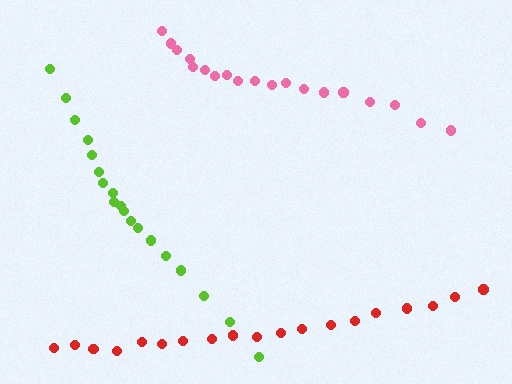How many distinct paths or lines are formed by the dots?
There are 3 distinct paths.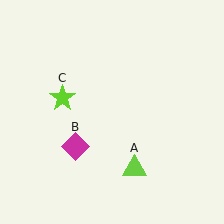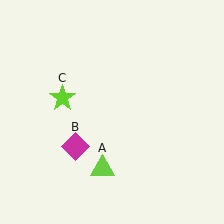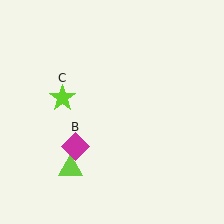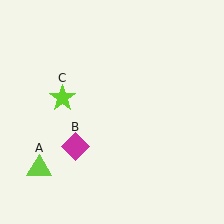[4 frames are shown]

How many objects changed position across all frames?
1 object changed position: lime triangle (object A).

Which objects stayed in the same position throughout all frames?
Magenta diamond (object B) and lime star (object C) remained stationary.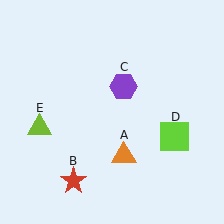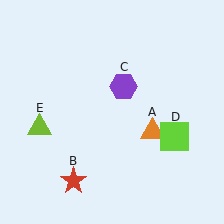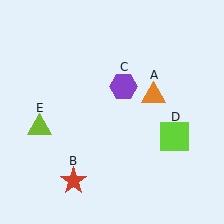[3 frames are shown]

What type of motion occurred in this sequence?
The orange triangle (object A) rotated counterclockwise around the center of the scene.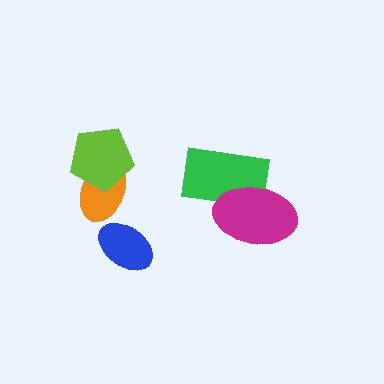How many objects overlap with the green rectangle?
1 object overlaps with the green rectangle.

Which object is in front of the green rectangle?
The magenta ellipse is in front of the green rectangle.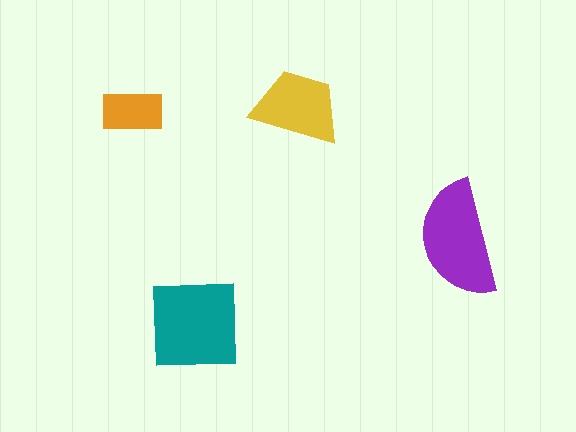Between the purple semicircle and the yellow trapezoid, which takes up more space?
The purple semicircle.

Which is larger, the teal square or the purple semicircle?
The teal square.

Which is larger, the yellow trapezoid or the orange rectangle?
The yellow trapezoid.